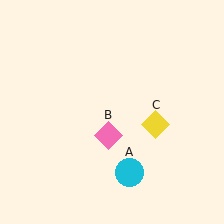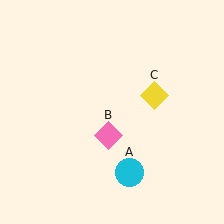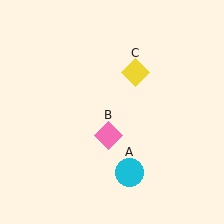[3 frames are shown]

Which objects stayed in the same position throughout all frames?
Cyan circle (object A) and pink diamond (object B) remained stationary.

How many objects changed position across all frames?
1 object changed position: yellow diamond (object C).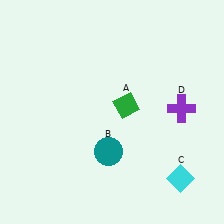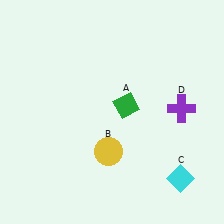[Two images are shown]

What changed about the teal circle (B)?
In Image 1, B is teal. In Image 2, it changed to yellow.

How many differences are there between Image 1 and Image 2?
There is 1 difference between the two images.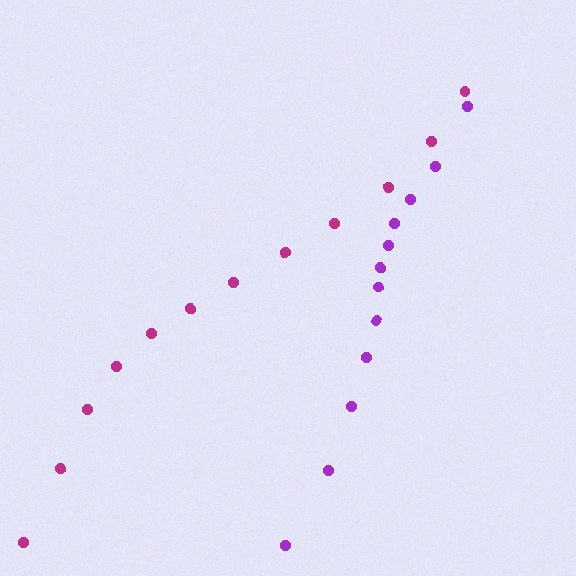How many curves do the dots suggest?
There are 2 distinct paths.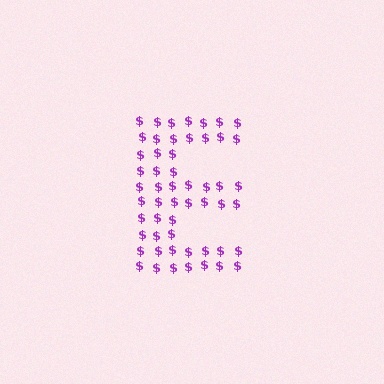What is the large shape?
The large shape is the letter E.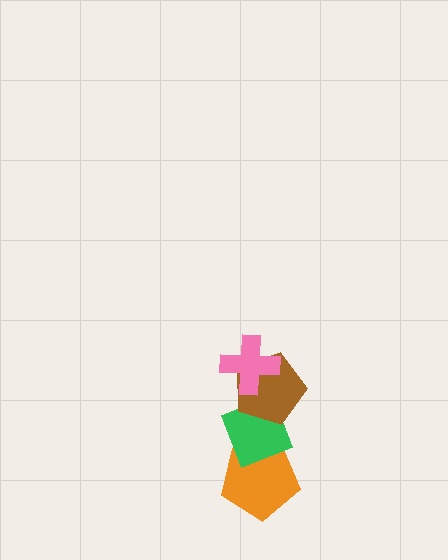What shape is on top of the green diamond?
The brown pentagon is on top of the green diamond.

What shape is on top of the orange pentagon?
The green diamond is on top of the orange pentagon.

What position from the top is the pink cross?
The pink cross is 1st from the top.